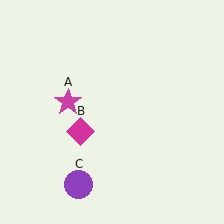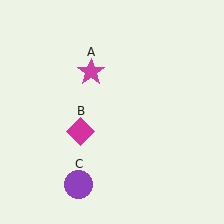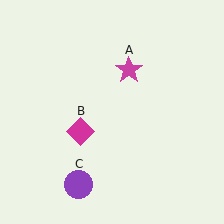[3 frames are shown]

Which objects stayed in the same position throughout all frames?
Magenta diamond (object B) and purple circle (object C) remained stationary.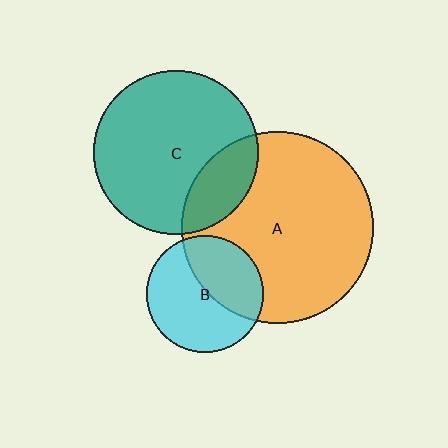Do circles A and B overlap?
Yes.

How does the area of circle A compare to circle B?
Approximately 2.7 times.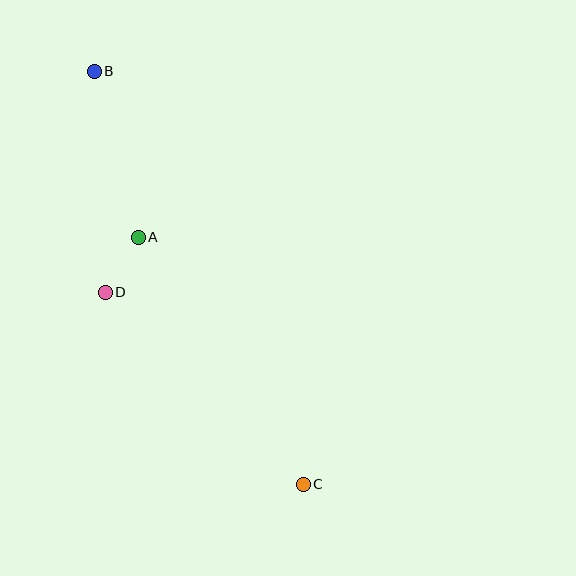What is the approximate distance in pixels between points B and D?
The distance between B and D is approximately 222 pixels.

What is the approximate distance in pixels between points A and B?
The distance between A and B is approximately 172 pixels.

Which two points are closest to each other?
Points A and D are closest to each other.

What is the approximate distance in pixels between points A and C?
The distance between A and C is approximately 297 pixels.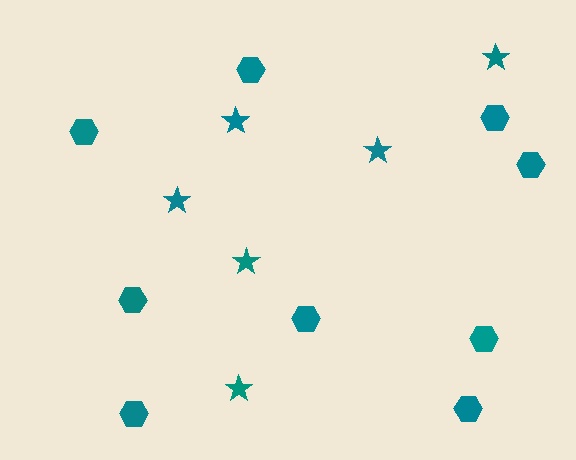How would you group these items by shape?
There are 2 groups: one group of stars (6) and one group of hexagons (9).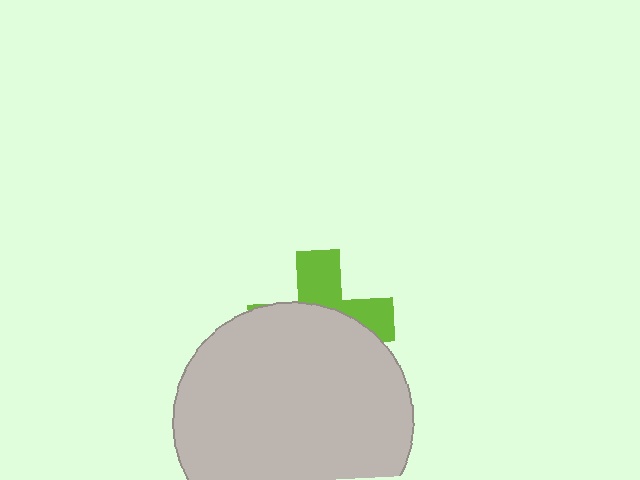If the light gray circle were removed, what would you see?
You would see the complete lime cross.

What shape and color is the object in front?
The object in front is a light gray circle.